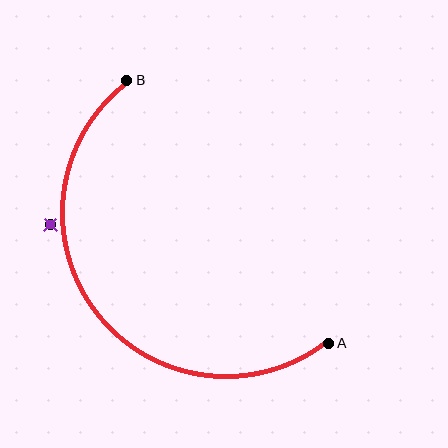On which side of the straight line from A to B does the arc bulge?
The arc bulges below and to the left of the straight line connecting A and B.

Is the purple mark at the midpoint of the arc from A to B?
No — the purple mark does not lie on the arc at all. It sits slightly outside the curve.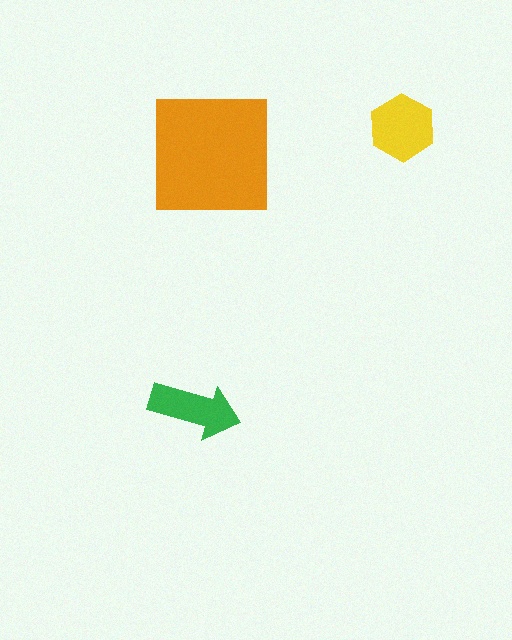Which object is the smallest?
The green arrow.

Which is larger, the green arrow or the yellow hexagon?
The yellow hexagon.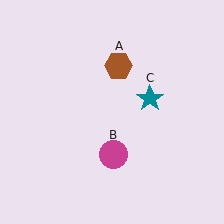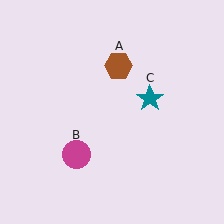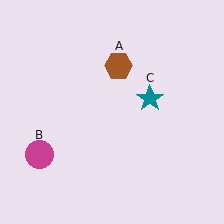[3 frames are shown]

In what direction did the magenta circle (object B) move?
The magenta circle (object B) moved left.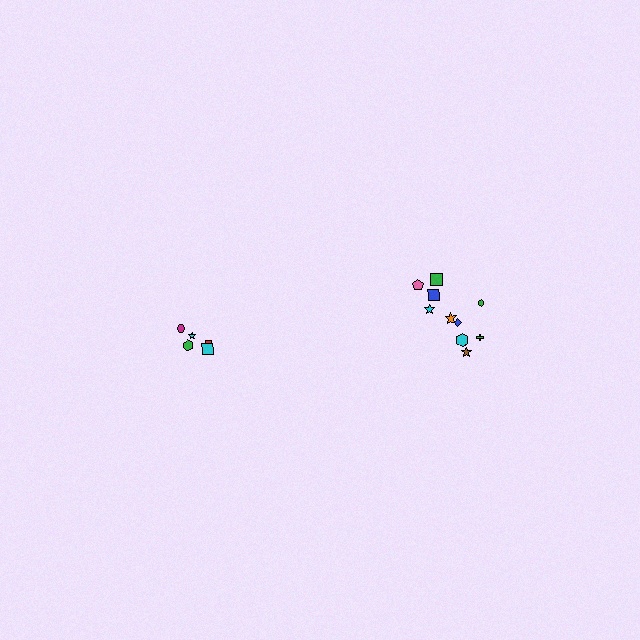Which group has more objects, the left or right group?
The right group.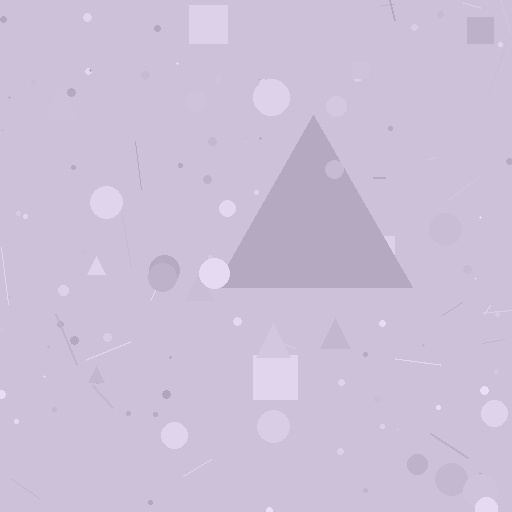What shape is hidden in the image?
A triangle is hidden in the image.